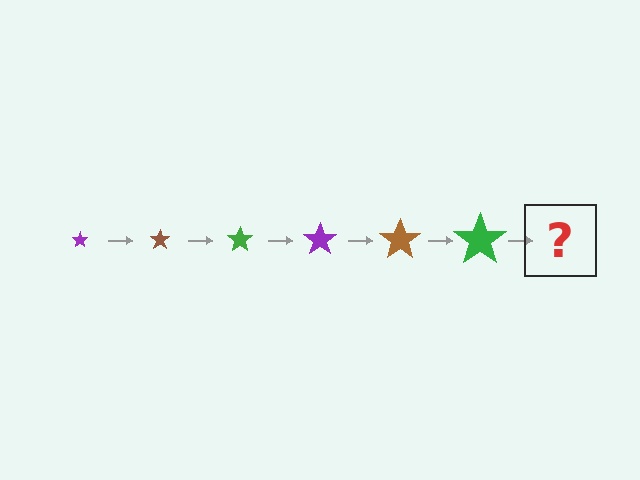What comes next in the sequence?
The next element should be a purple star, larger than the previous one.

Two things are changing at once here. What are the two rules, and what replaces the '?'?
The two rules are that the star grows larger each step and the color cycles through purple, brown, and green. The '?' should be a purple star, larger than the previous one.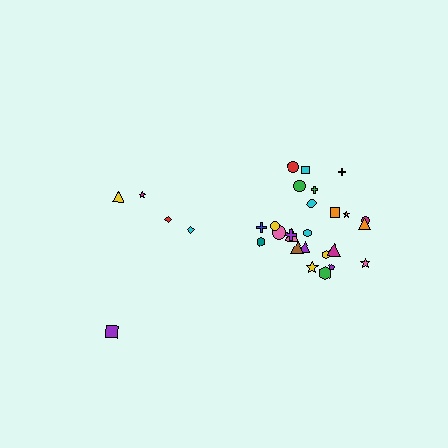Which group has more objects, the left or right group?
The right group.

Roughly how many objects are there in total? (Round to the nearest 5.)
Roughly 30 objects in total.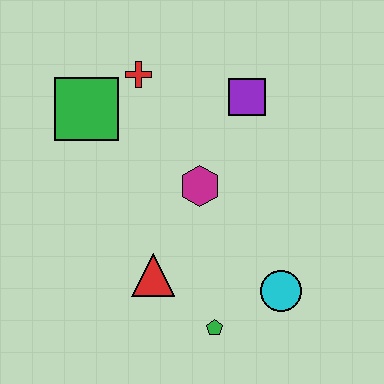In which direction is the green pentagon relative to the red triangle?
The green pentagon is to the right of the red triangle.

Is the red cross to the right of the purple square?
No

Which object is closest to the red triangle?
The green pentagon is closest to the red triangle.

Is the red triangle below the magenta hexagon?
Yes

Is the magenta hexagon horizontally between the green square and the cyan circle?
Yes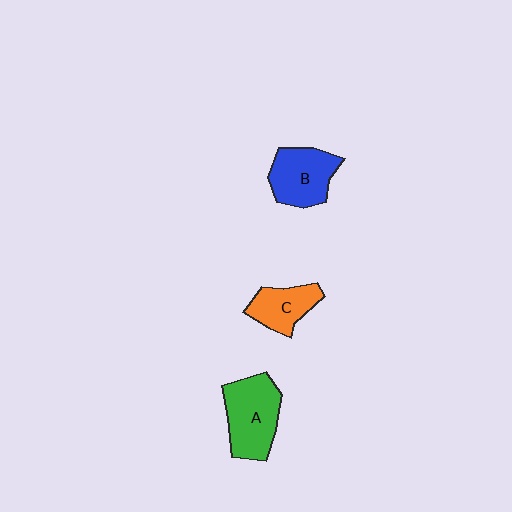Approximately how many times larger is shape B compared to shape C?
Approximately 1.4 times.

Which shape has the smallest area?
Shape C (orange).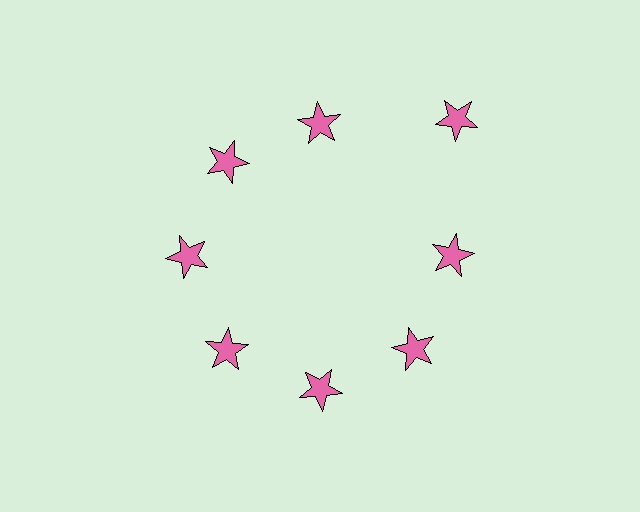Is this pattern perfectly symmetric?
No. The 8 pink stars are arranged in a ring, but one element near the 2 o'clock position is pushed outward from the center, breaking the 8-fold rotational symmetry.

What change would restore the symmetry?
The symmetry would be restored by moving it inward, back onto the ring so that all 8 stars sit at equal angles and equal distance from the center.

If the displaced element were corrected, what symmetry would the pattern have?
It would have 8-fold rotational symmetry — the pattern would map onto itself every 45 degrees.